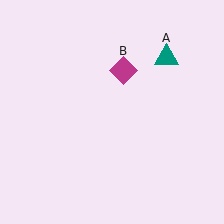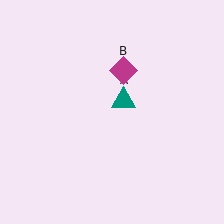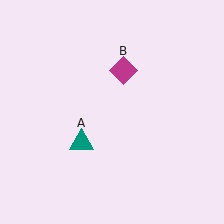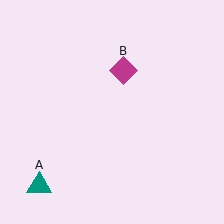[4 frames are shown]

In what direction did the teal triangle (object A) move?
The teal triangle (object A) moved down and to the left.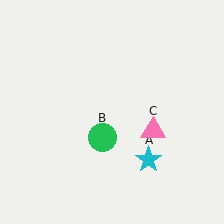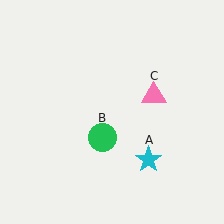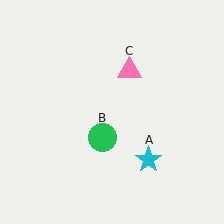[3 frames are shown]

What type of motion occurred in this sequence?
The pink triangle (object C) rotated counterclockwise around the center of the scene.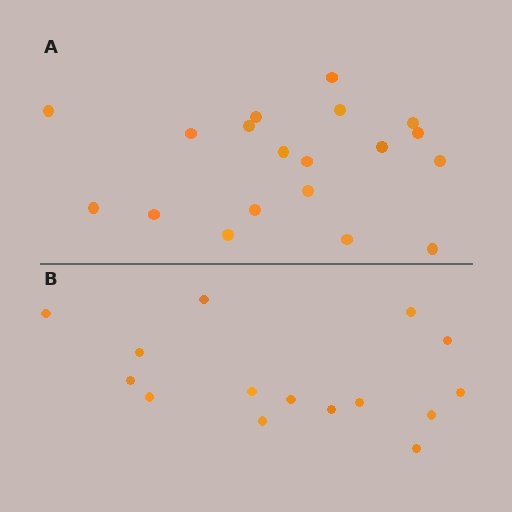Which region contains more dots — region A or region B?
Region A (the top region) has more dots.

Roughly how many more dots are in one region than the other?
Region A has about 4 more dots than region B.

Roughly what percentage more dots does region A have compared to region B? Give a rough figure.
About 25% more.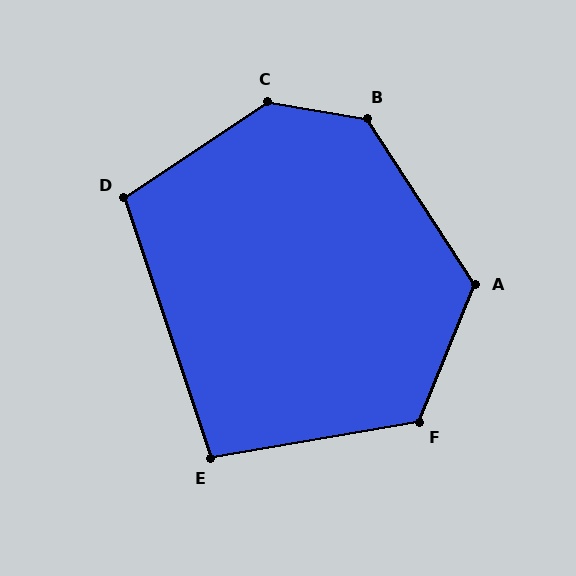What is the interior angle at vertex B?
Approximately 132 degrees (obtuse).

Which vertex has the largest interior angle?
C, at approximately 137 degrees.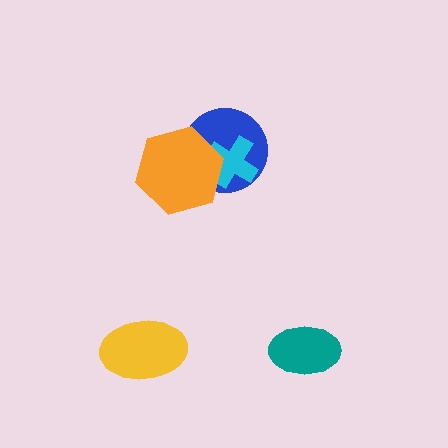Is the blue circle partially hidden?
Yes, it is partially covered by another shape.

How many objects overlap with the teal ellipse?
0 objects overlap with the teal ellipse.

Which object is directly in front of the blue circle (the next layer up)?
The cyan cross is directly in front of the blue circle.